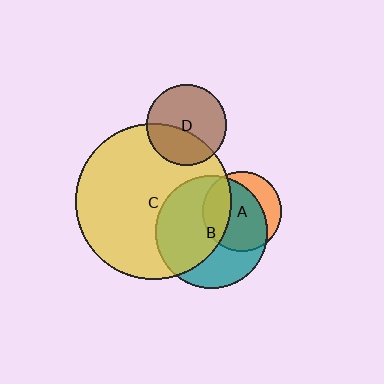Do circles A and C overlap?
Yes.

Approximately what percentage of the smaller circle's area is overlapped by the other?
Approximately 25%.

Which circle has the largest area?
Circle C (yellow).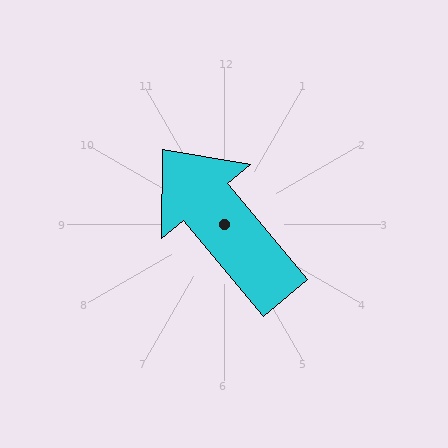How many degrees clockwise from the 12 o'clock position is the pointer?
Approximately 320 degrees.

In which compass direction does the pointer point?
Northwest.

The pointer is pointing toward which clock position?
Roughly 11 o'clock.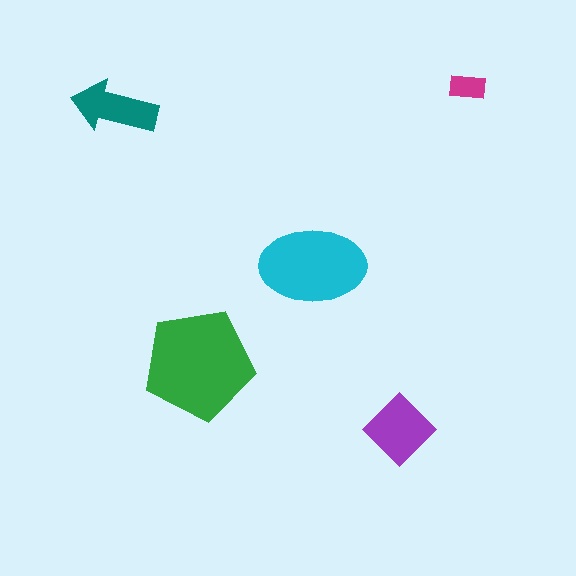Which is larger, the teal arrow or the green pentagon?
The green pentagon.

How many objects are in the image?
There are 5 objects in the image.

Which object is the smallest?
The magenta rectangle.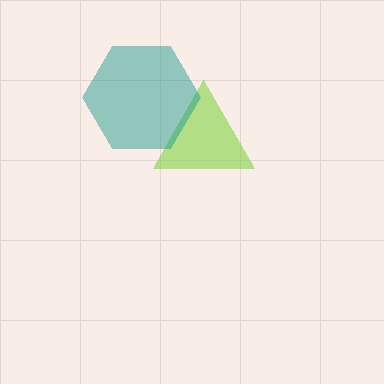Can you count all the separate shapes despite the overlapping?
Yes, there are 2 separate shapes.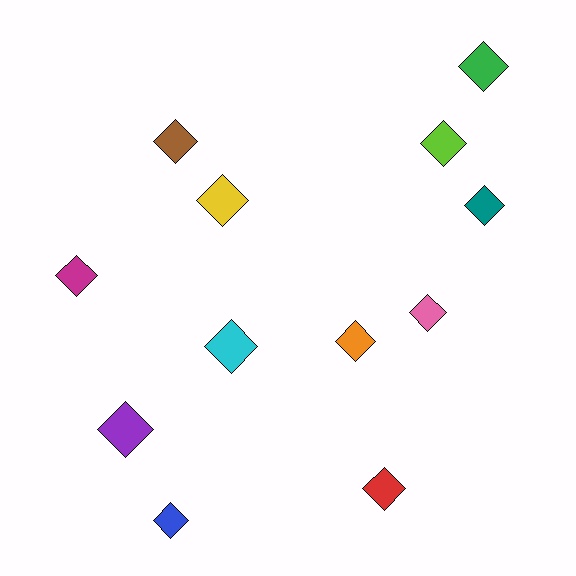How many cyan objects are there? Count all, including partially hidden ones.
There is 1 cyan object.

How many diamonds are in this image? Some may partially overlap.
There are 12 diamonds.